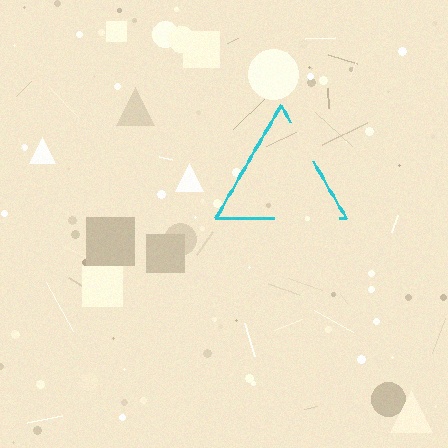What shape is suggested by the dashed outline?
The dashed outline suggests a triangle.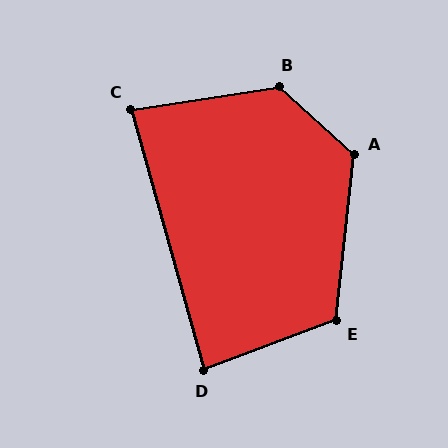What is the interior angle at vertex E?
Approximately 117 degrees (obtuse).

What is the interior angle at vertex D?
Approximately 85 degrees (approximately right).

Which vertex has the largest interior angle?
B, at approximately 129 degrees.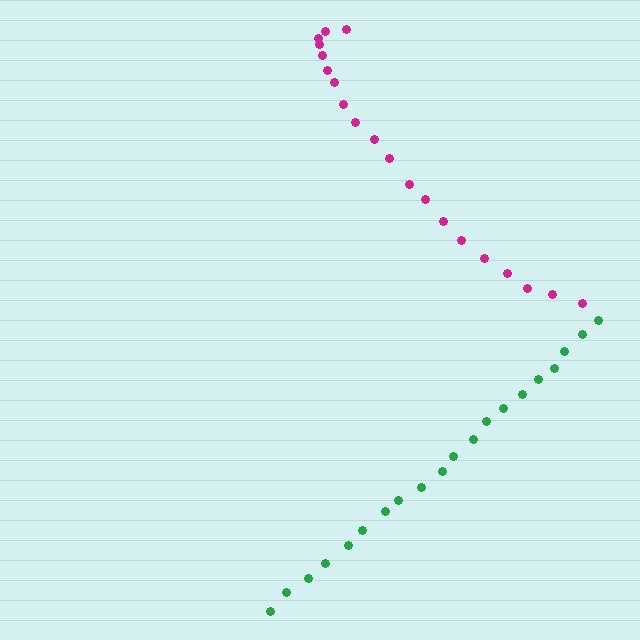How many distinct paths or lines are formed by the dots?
There are 2 distinct paths.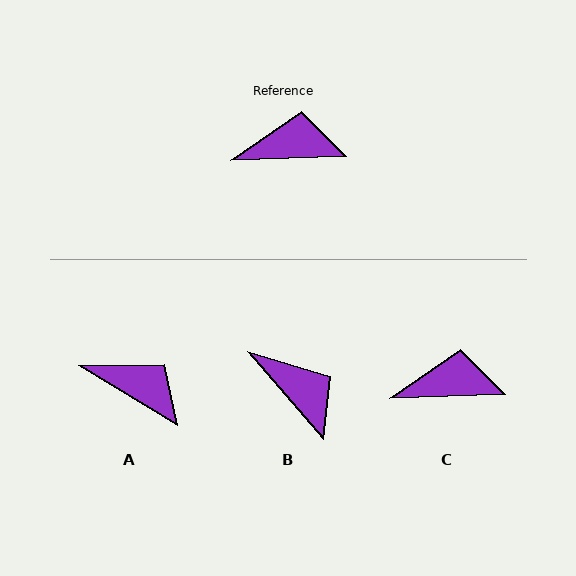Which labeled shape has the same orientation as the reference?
C.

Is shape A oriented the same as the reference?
No, it is off by about 33 degrees.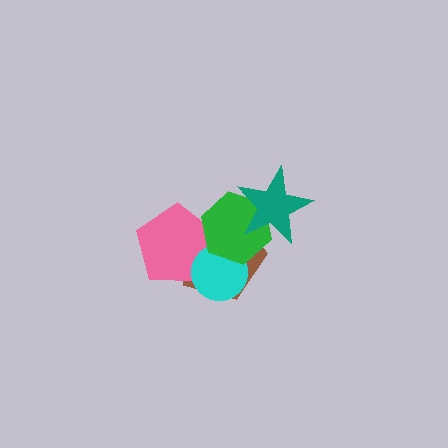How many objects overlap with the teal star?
2 objects overlap with the teal star.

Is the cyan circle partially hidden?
Yes, it is partially covered by another shape.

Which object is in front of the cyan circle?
The green hexagon is in front of the cyan circle.